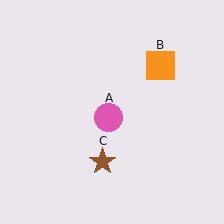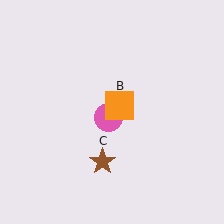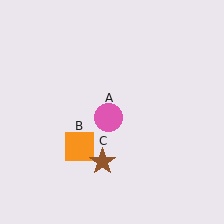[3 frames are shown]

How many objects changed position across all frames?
1 object changed position: orange square (object B).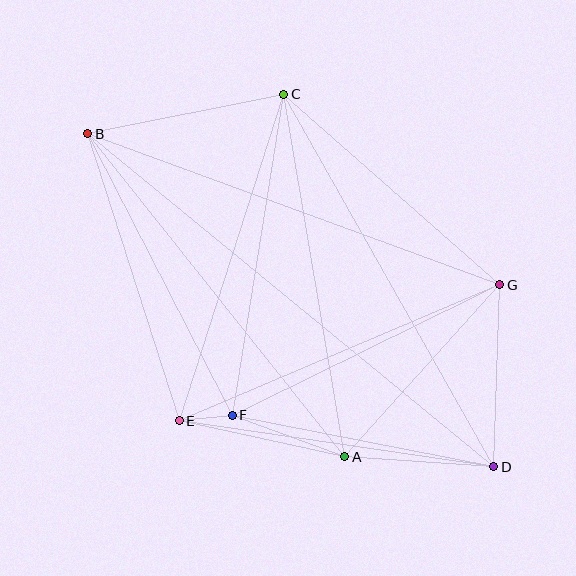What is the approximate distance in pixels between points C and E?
The distance between C and E is approximately 343 pixels.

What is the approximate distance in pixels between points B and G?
The distance between B and G is approximately 439 pixels.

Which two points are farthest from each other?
Points B and D are farthest from each other.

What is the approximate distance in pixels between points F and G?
The distance between F and G is approximately 297 pixels.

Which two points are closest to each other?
Points E and F are closest to each other.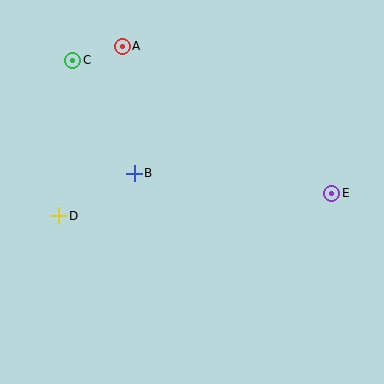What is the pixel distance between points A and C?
The distance between A and C is 51 pixels.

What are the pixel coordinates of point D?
Point D is at (59, 216).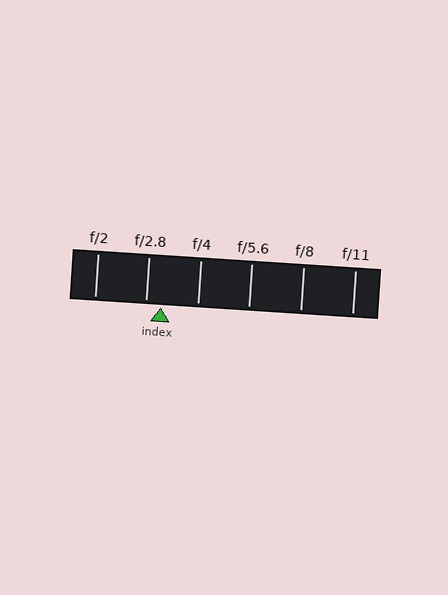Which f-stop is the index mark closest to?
The index mark is closest to f/2.8.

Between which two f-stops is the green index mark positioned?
The index mark is between f/2.8 and f/4.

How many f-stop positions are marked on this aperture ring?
There are 6 f-stop positions marked.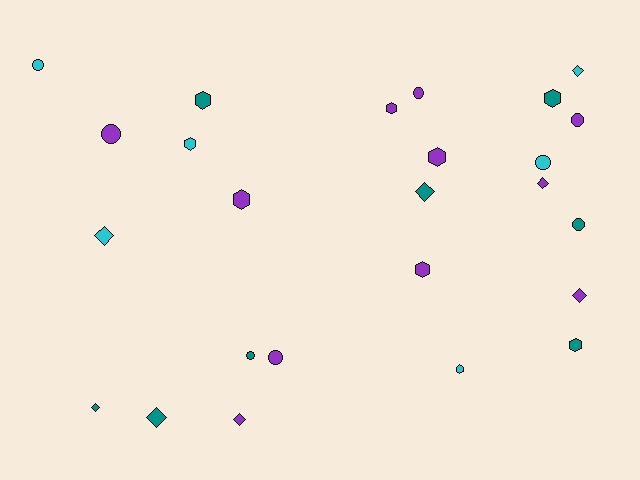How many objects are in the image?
There are 25 objects.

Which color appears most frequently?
Purple, with 11 objects.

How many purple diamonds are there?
There are 3 purple diamonds.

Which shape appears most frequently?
Hexagon, with 9 objects.